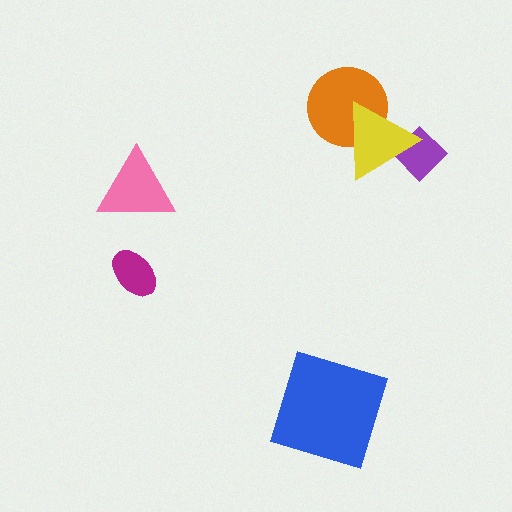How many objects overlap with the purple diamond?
1 object overlaps with the purple diamond.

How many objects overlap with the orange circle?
1 object overlaps with the orange circle.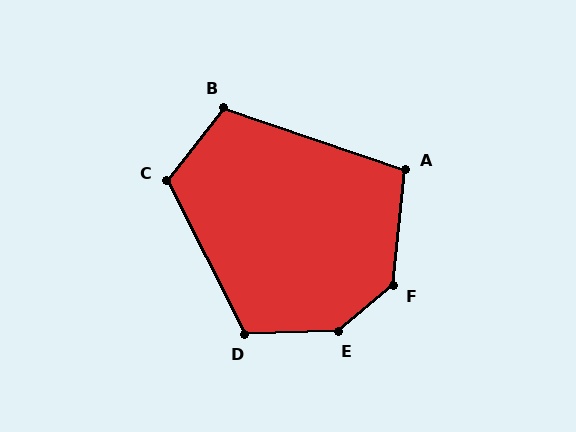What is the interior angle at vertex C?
Approximately 115 degrees (obtuse).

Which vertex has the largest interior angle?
E, at approximately 142 degrees.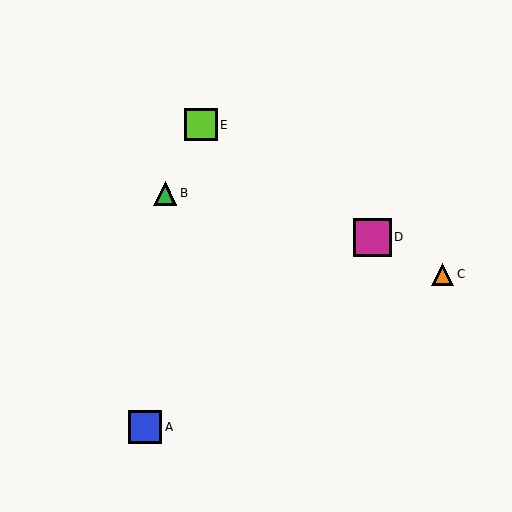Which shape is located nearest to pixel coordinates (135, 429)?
The blue square (labeled A) at (145, 427) is nearest to that location.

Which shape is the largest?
The magenta square (labeled D) is the largest.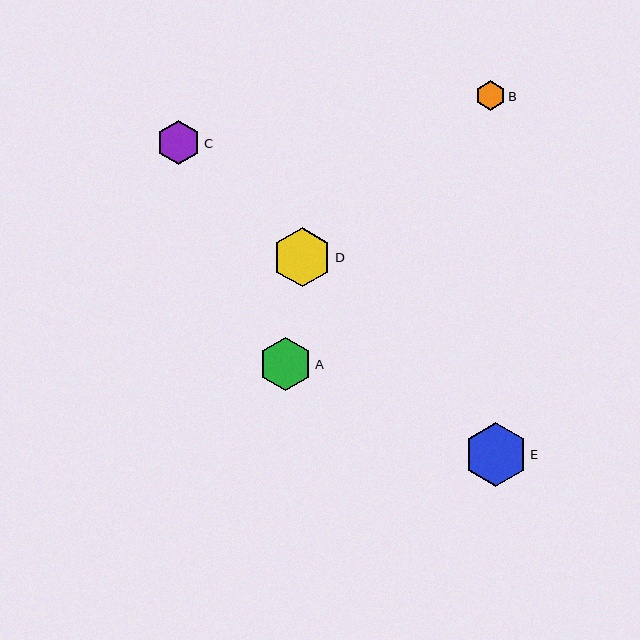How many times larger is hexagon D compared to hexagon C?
Hexagon D is approximately 1.3 times the size of hexagon C.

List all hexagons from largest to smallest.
From largest to smallest: E, D, A, C, B.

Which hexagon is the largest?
Hexagon E is the largest with a size of approximately 63 pixels.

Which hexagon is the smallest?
Hexagon B is the smallest with a size of approximately 29 pixels.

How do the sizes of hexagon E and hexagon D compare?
Hexagon E and hexagon D are approximately the same size.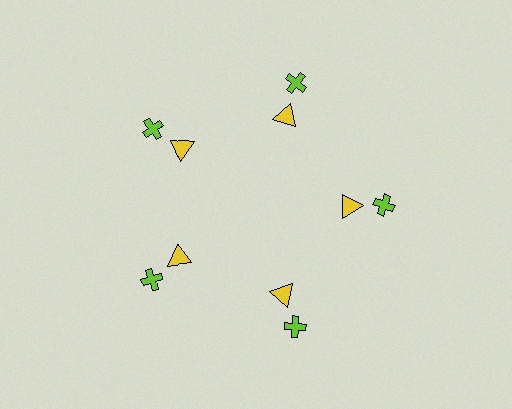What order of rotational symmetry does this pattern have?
This pattern has 5-fold rotational symmetry.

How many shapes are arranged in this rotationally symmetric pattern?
There are 10 shapes, arranged in 5 groups of 2.